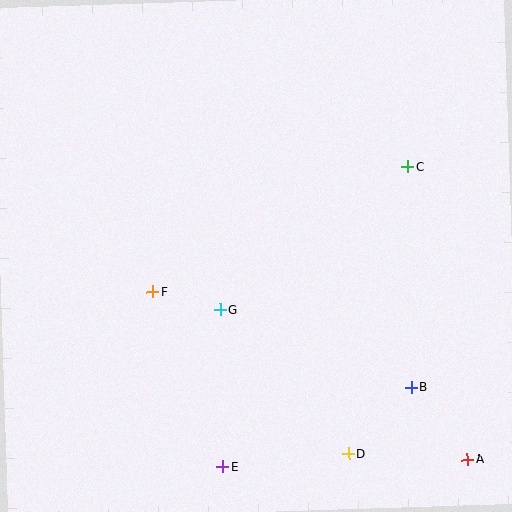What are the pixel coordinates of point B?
Point B is at (412, 387).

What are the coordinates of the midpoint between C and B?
The midpoint between C and B is at (410, 277).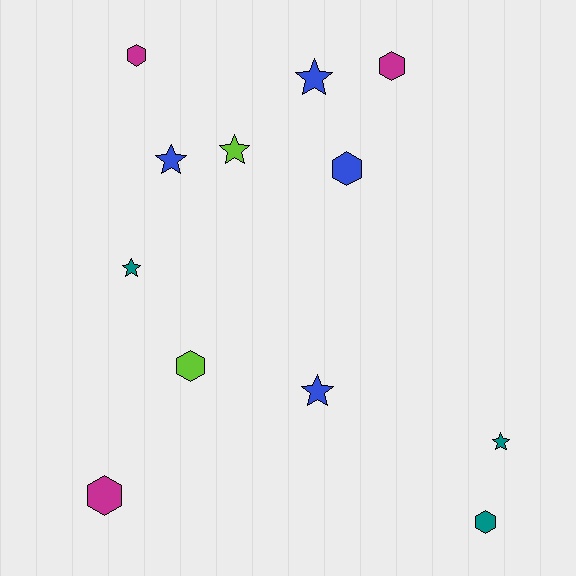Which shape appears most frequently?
Hexagon, with 6 objects.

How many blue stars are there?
There are 3 blue stars.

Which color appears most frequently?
Blue, with 4 objects.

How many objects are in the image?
There are 12 objects.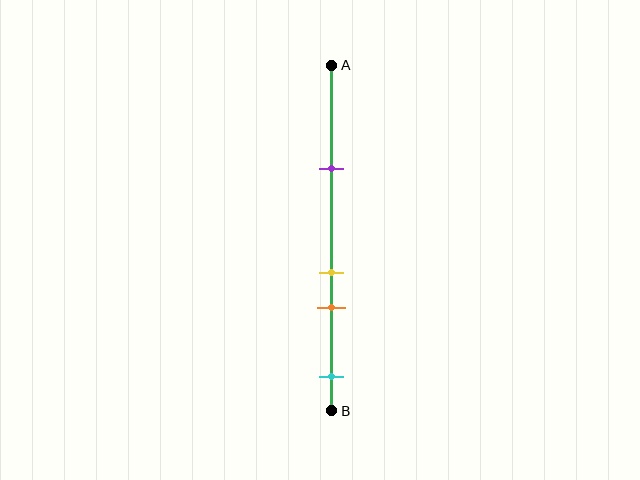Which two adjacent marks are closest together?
The yellow and orange marks are the closest adjacent pair.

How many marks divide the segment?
There are 4 marks dividing the segment.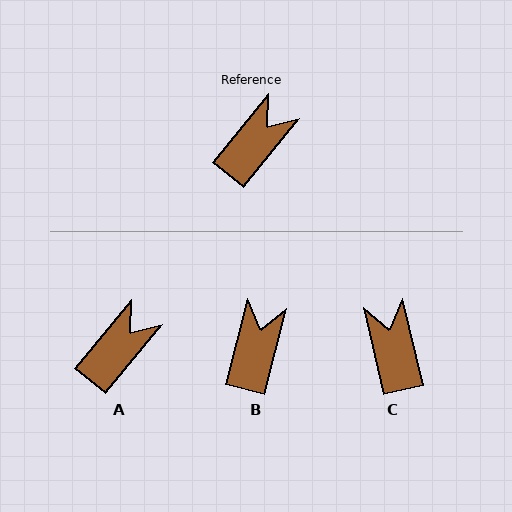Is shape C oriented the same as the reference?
No, it is off by about 53 degrees.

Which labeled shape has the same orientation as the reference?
A.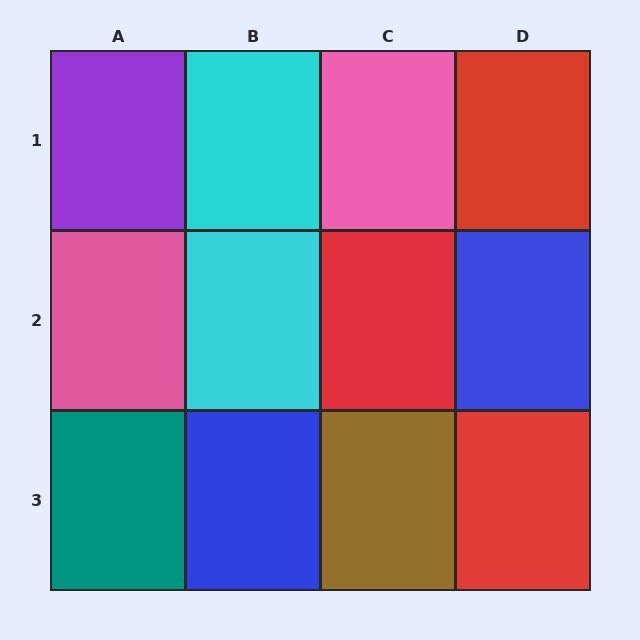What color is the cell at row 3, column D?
Red.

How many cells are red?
3 cells are red.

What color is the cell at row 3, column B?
Blue.